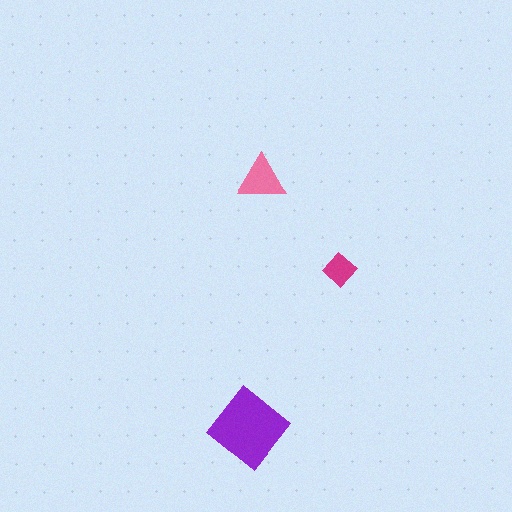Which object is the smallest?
The magenta diamond.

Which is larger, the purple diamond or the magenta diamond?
The purple diamond.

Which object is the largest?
The purple diamond.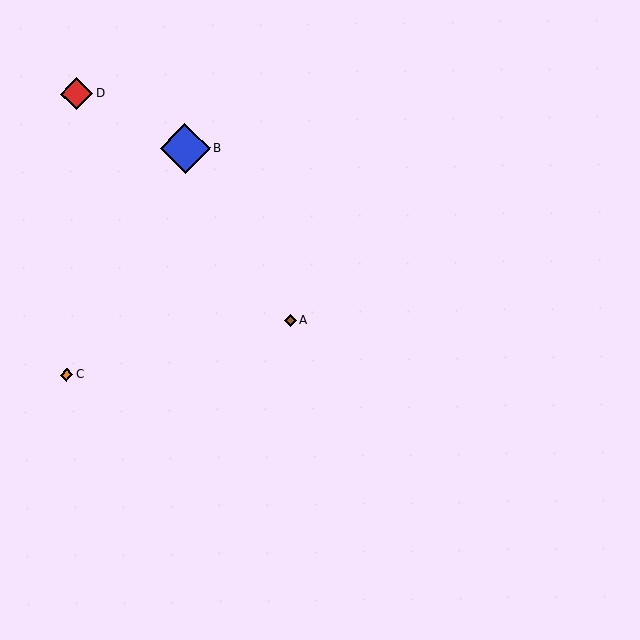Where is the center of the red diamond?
The center of the red diamond is at (77, 94).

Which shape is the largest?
The blue diamond (labeled B) is the largest.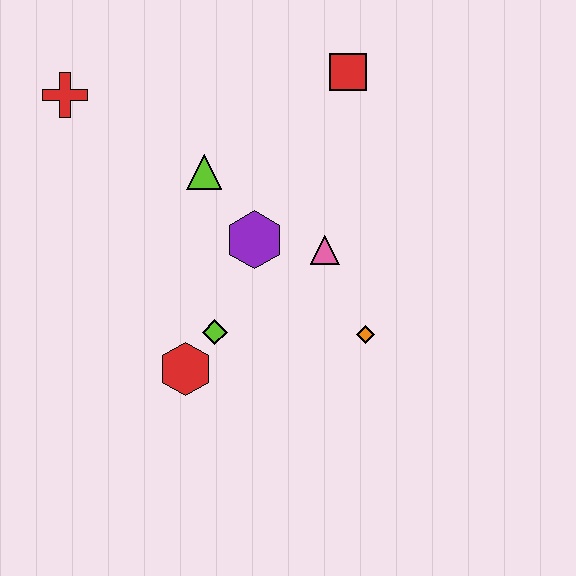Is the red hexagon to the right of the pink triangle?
No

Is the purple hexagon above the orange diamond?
Yes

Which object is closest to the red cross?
The lime triangle is closest to the red cross.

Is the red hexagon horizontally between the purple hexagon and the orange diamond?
No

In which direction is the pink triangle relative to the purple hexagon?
The pink triangle is to the right of the purple hexagon.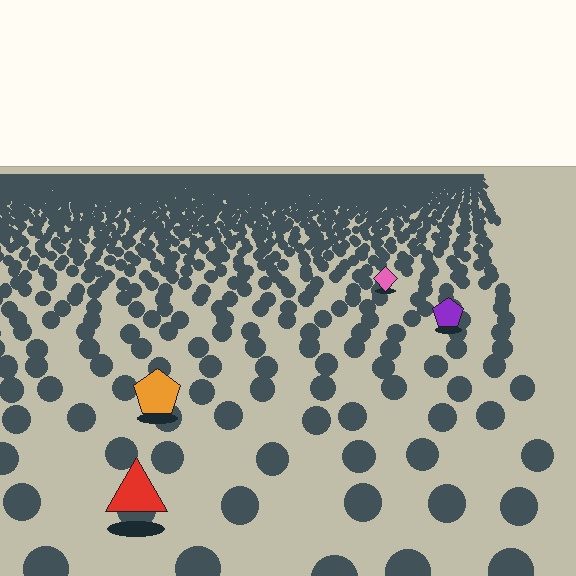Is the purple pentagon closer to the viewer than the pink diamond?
Yes. The purple pentagon is closer — you can tell from the texture gradient: the ground texture is coarser near it.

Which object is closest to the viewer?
The red triangle is closest. The texture marks near it are larger and more spread out.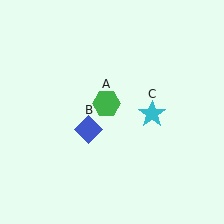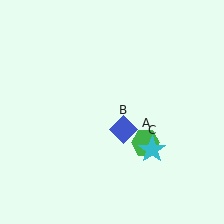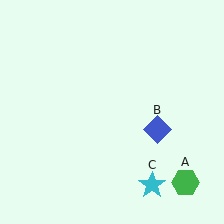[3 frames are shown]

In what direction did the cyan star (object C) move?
The cyan star (object C) moved down.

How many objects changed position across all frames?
3 objects changed position: green hexagon (object A), blue diamond (object B), cyan star (object C).